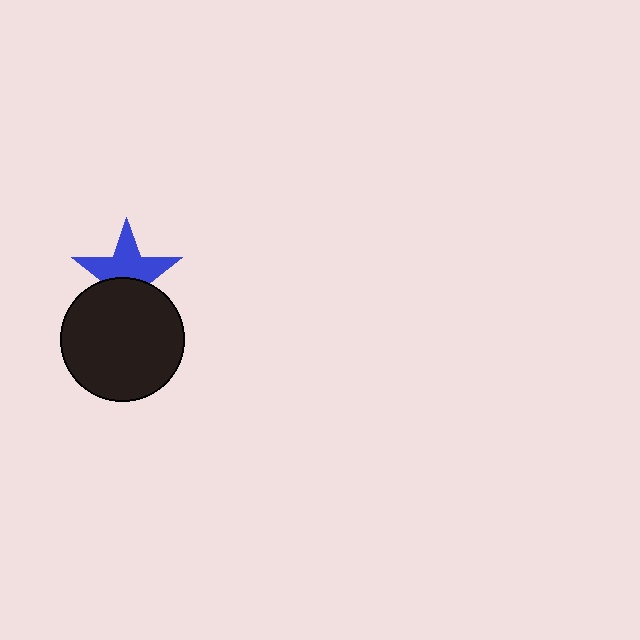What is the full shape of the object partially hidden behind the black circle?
The partially hidden object is a blue star.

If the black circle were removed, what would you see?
You would see the complete blue star.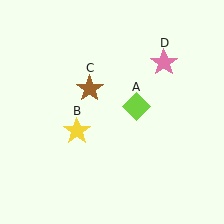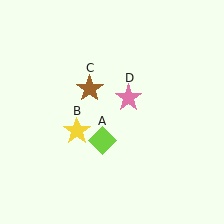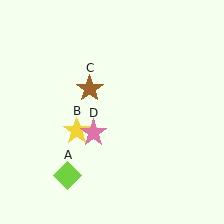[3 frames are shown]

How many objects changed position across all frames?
2 objects changed position: lime diamond (object A), pink star (object D).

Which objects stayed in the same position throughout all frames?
Yellow star (object B) and brown star (object C) remained stationary.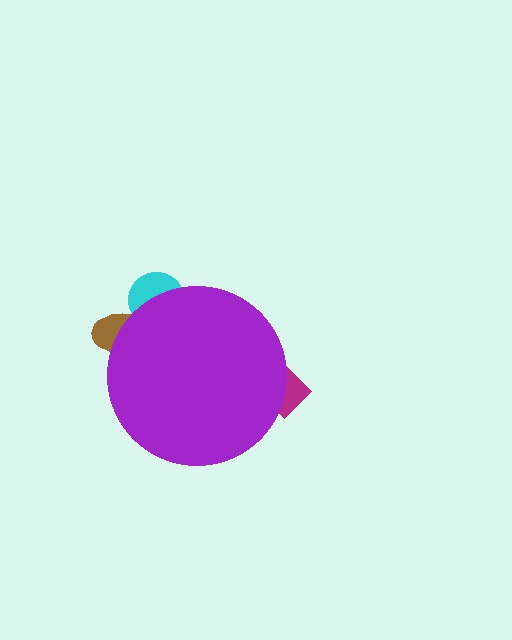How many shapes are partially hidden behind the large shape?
3 shapes are partially hidden.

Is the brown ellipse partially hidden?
Yes, the brown ellipse is partially hidden behind the purple circle.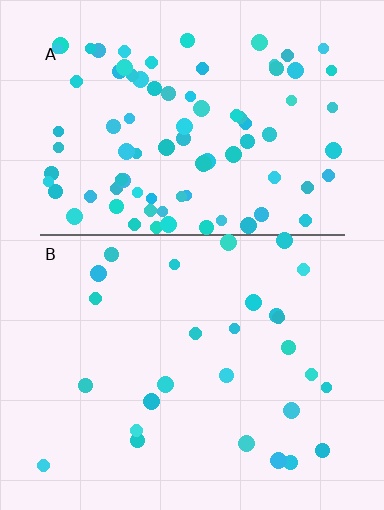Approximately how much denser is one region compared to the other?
Approximately 3.1× — region A over region B.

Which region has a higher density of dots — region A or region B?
A (the top).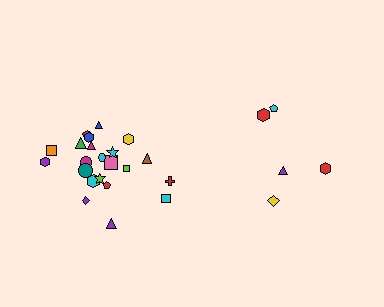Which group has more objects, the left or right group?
The left group.